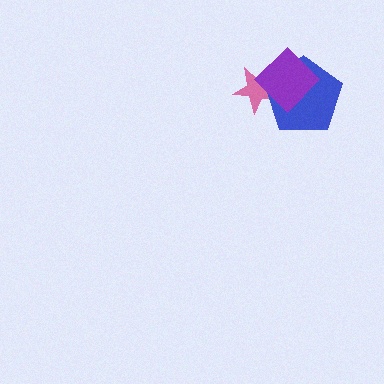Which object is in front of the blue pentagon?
The purple diamond is in front of the blue pentagon.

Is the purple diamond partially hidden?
No, no other shape covers it.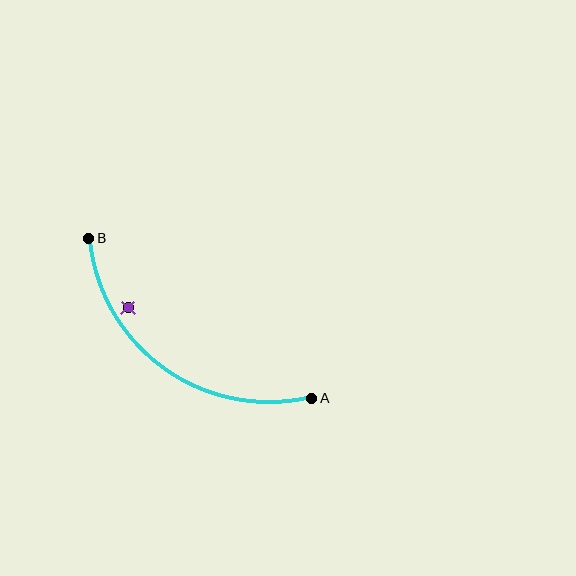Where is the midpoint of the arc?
The arc midpoint is the point on the curve farthest from the straight line joining A and B. It sits below and to the left of that line.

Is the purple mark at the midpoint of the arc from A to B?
No — the purple mark does not lie on the arc at all. It sits slightly inside the curve.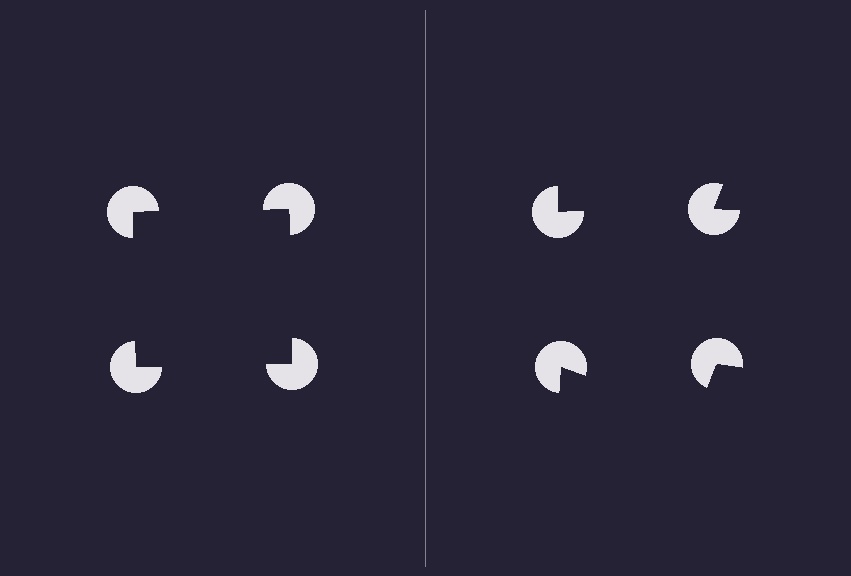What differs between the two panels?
The pac-man discs are positioned identically on both sides; only the wedge orientations differ. On the left they align to a square; on the right they are misaligned.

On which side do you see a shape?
An illusory square appears on the left side. On the right side the wedge cuts are rotated, so no coherent shape forms.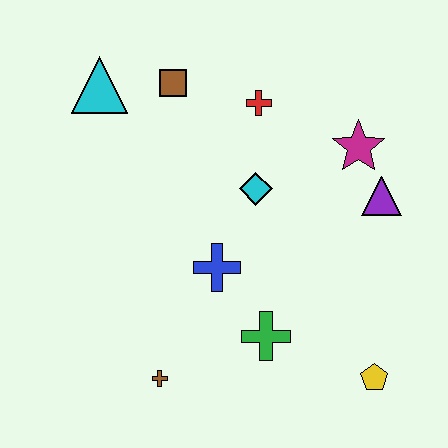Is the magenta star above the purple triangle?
Yes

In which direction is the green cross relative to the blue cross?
The green cross is below the blue cross.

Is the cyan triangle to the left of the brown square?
Yes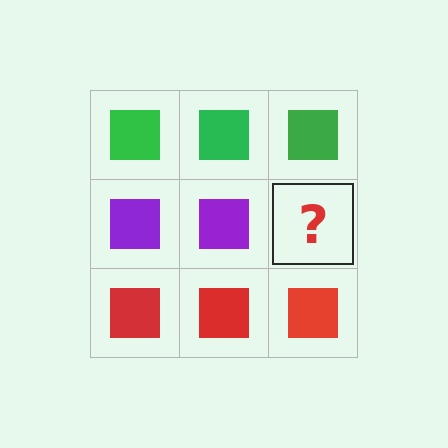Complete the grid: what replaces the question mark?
The question mark should be replaced with a purple square.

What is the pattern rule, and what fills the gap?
The rule is that each row has a consistent color. The gap should be filled with a purple square.